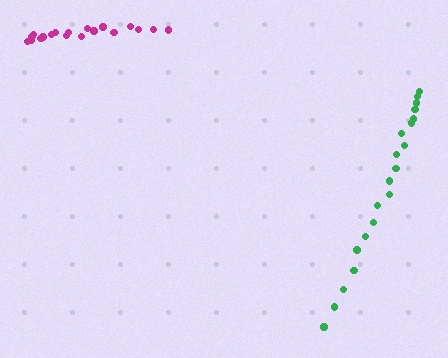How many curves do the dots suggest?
There are 2 distinct paths.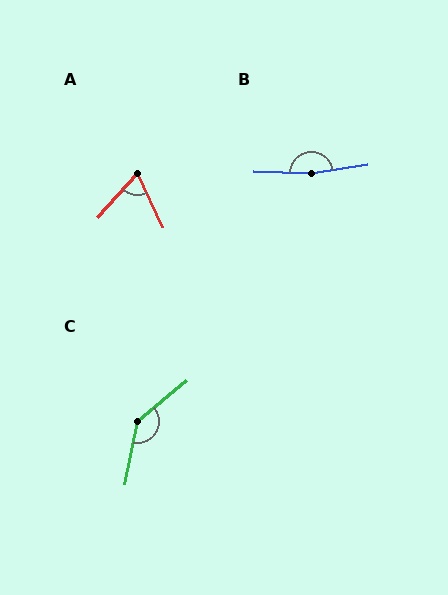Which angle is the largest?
B, at approximately 168 degrees.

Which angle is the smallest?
A, at approximately 67 degrees.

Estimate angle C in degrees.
Approximately 141 degrees.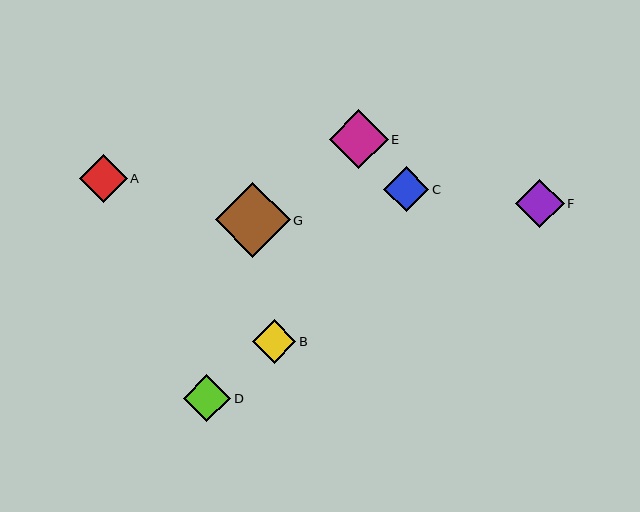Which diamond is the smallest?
Diamond B is the smallest with a size of approximately 44 pixels.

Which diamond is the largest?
Diamond G is the largest with a size of approximately 75 pixels.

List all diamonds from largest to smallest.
From largest to smallest: G, E, F, A, D, C, B.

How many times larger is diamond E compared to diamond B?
Diamond E is approximately 1.3 times the size of diamond B.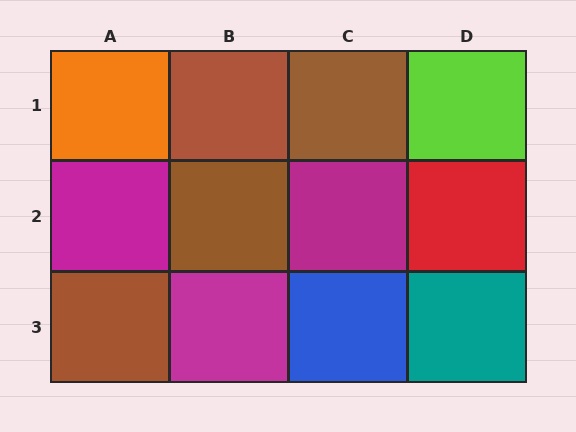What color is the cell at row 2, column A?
Magenta.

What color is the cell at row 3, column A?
Brown.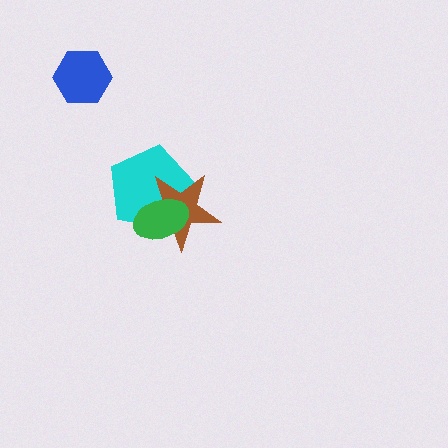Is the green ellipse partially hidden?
No, no other shape covers it.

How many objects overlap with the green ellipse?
2 objects overlap with the green ellipse.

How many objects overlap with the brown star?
2 objects overlap with the brown star.